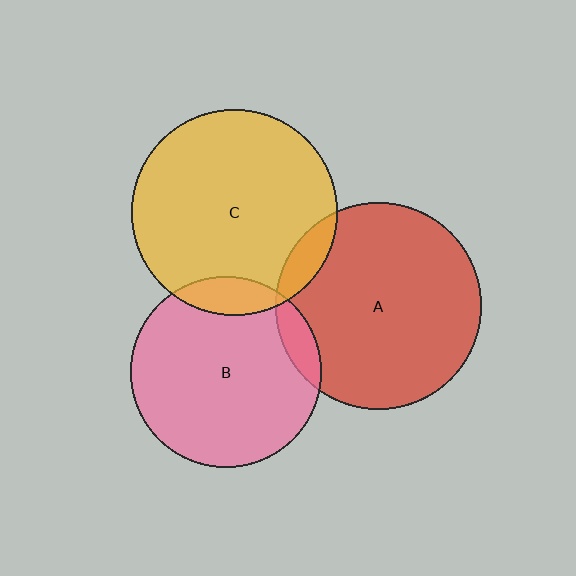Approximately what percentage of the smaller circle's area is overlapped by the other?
Approximately 10%.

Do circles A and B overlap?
Yes.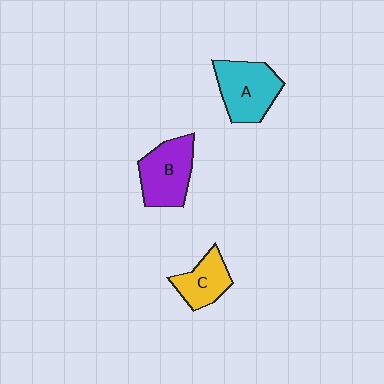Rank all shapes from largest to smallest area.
From largest to smallest: A (cyan), B (purple), C (yellow).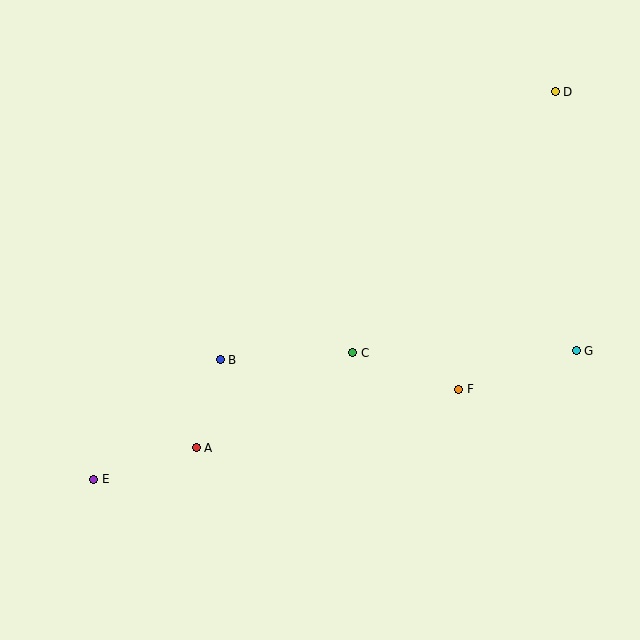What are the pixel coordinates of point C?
Point C is at (353, 353).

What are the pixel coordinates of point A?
Point A is at (196, 448).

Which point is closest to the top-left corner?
Point B is closest to the top-left corner.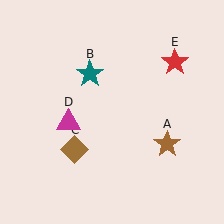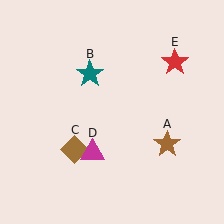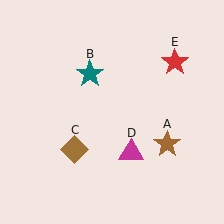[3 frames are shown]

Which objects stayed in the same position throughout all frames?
Brown star (object A) and teal star (object B) and brown diamond (object C) and red star (object E) remained stationary.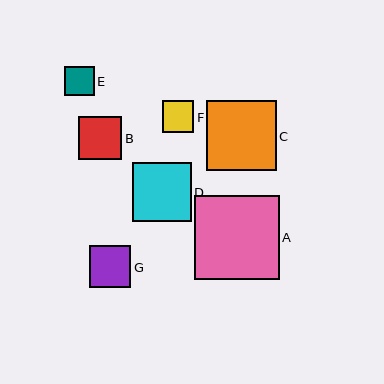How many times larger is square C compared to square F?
Square C is approximately 2.2 times the size of square F.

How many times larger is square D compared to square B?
Square D is approximately 1.4 times the size of square B.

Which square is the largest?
Square A is the largest with a size of approximately 84 pixels.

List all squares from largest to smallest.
From largest to smallest: A, C, D, B, G, F, E.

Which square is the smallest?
Square E is the smallest with a size of approximately 29 pixels.